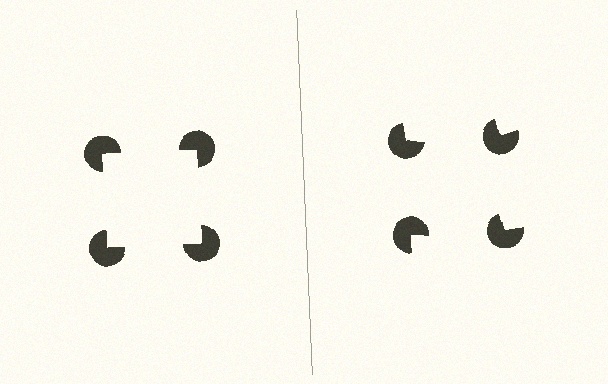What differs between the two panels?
The pac-man discs are positioned identically on both sides; only the wedge orientations differ. On the left they align to a square; on the right they are misaligned.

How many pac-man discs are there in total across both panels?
8 — 4 on each side.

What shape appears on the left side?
An illusory square.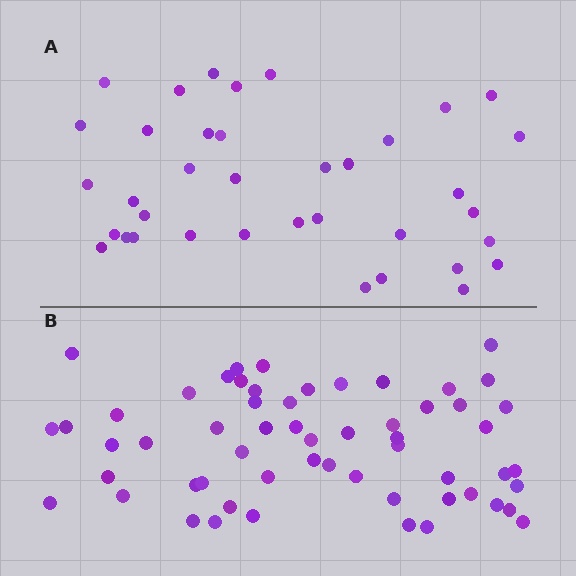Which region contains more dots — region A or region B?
Region B (the bottom region) has more dots.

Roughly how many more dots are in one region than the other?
Region B has approximately 20 more dots than region A.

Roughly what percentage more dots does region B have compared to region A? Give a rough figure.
About 55% more.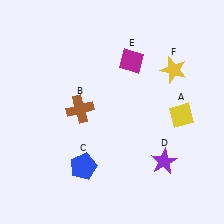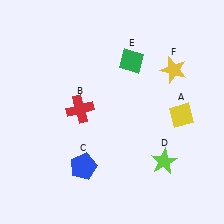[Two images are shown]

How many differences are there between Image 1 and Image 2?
There are 3 differences between the two images.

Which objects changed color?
B changed from brown to red. D changed from purple to lime. E changed from magenta to green.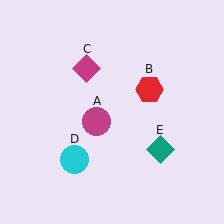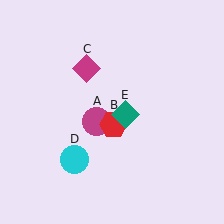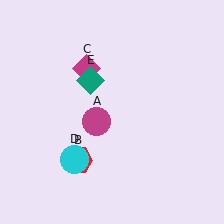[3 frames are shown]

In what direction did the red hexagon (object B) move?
The red hexagon (object B) moved down and to the left.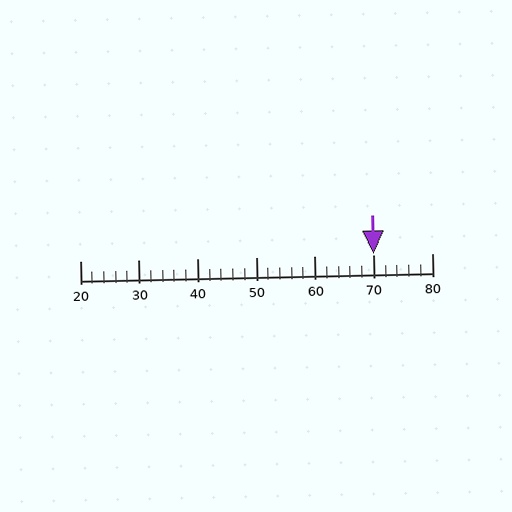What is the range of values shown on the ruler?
The ruler shows values from 20 to 80.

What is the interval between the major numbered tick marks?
The major tick marks are spaced 10 units apart.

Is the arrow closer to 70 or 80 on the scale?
The arrow is closer to 70.